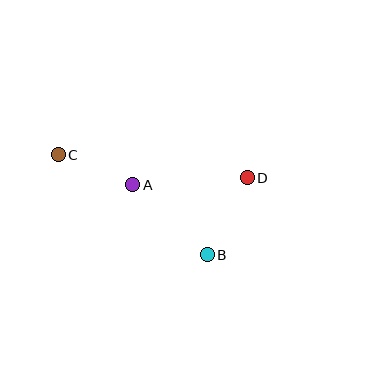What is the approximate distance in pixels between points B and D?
The distance between B and D is approximately 87 pixels.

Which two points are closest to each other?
Points A and C are closest to each other.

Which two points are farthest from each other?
Points C and D are farthest from each other.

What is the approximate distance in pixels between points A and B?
The distance between A and B is approximately 102 pixels.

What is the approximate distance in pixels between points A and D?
The distance between A and D is approximately 115 pixels.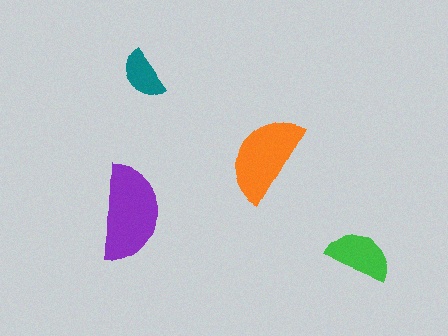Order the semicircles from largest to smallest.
the purple one, the orange one, the green one, the teal one.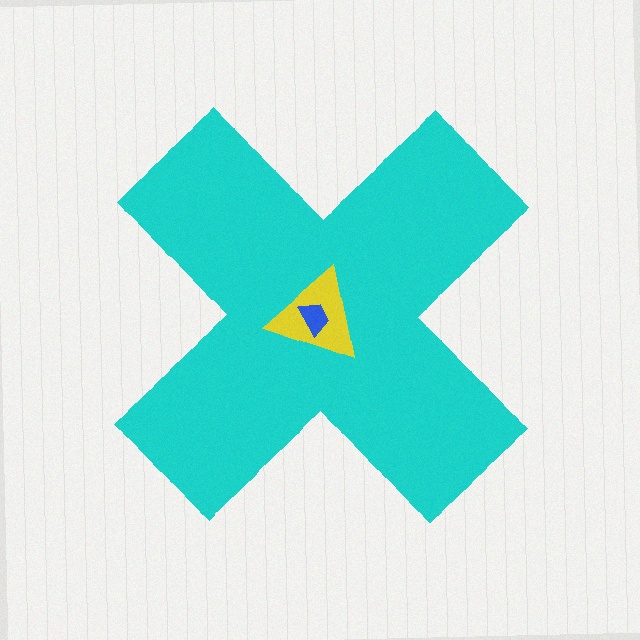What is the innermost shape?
The blue trapezoid.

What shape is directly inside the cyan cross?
The yellow triangle.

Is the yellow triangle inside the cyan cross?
Yes.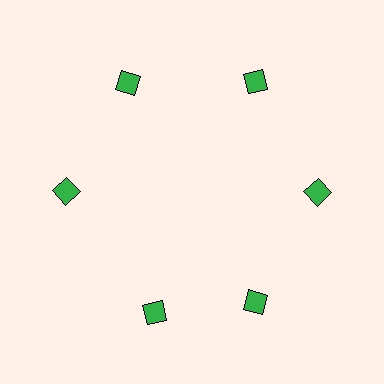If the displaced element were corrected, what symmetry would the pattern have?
It would have 6-fold rotational symmetry — the pattern would map onto itself every 60 degrees.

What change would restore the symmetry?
The symmetry would be restored by rotating it back into even spacing with its neighbors so that all 6 diamonds sit at equal angles and equal distance from the center.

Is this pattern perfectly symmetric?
No. The 6 green diamonds are arranged in a ring, but one element near the 7 o'clock position is rotated out of alignment along the ring, breaking the 6-fold rotational symmetry.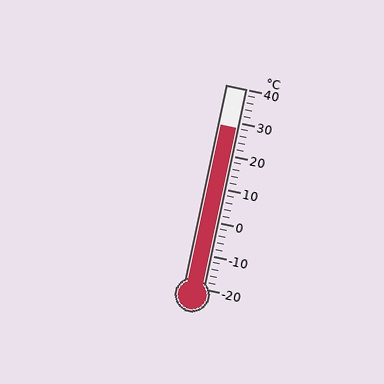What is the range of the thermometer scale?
The thermometer scale ranges from -20°C to 40°C.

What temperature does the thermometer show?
The thermometer shows approximately 28°C.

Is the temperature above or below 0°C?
The temperature is above 0°C.